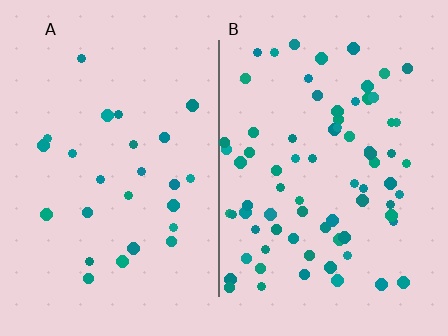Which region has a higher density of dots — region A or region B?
B (the right).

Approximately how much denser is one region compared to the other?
Approximately 2.9× — region B over region A.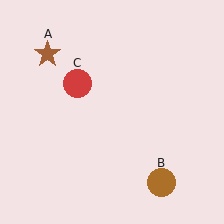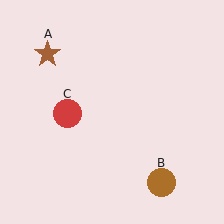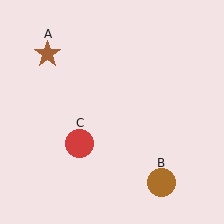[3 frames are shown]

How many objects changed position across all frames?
1 object changed position: red circle (object C).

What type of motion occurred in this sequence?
The red circle (object C) rotated counterclockwise around the center of the scene.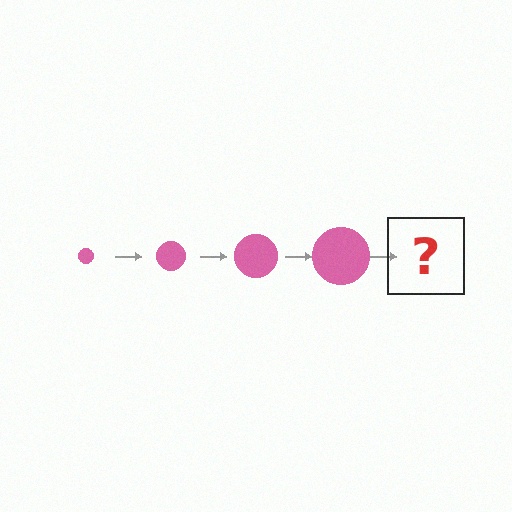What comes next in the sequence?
The next element should be a pink circle, larger than the previous one.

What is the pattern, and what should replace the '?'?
The pattern is that the circle gets progressively larger each step. The '?' should be a pink circle, larger than the previous one.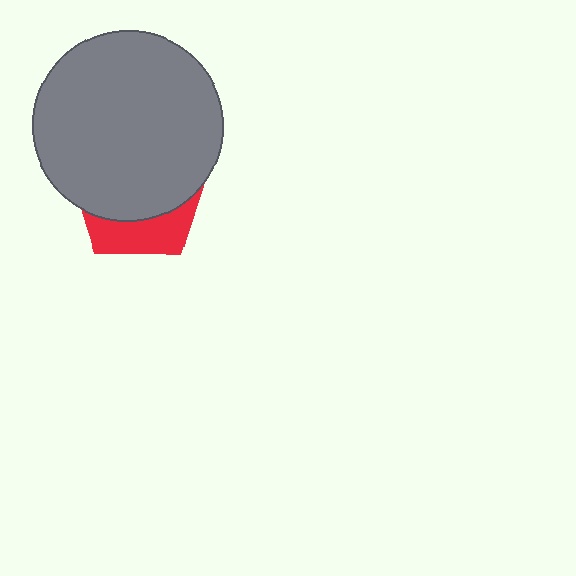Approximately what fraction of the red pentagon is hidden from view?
Roughly 69% of the red pentagon is hidden behind the gray circle.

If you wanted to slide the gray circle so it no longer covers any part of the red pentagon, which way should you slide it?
Slide it up — that is the most direct way to separate the two shapes.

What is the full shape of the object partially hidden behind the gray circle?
The partially hidden object is a red pentagon.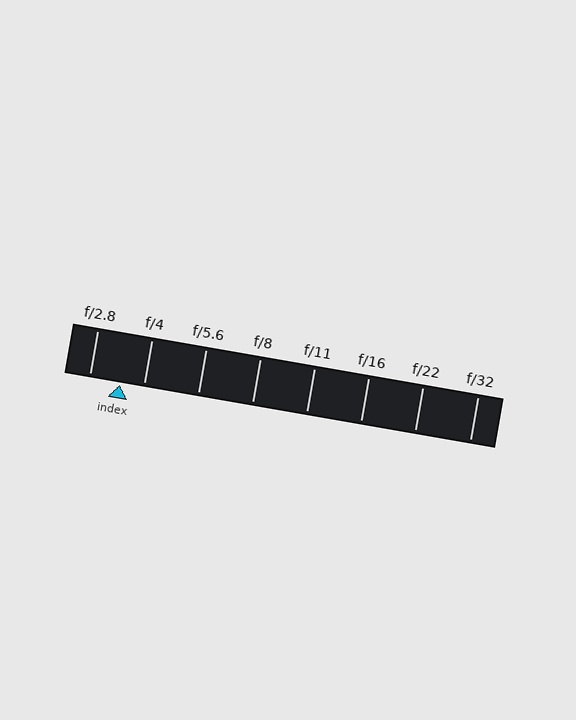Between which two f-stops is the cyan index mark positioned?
The index mark is between f/2.8 and f/4.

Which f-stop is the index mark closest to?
The index mark is closest to f/4.